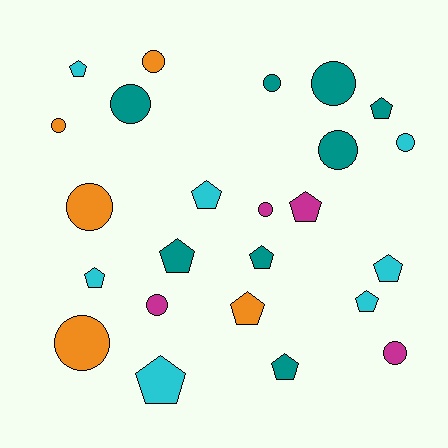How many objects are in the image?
There are 24 objects.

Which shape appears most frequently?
Circle, with 12 objects.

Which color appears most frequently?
Teal, with 8 objects.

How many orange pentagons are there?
There is 1 orange pentagon.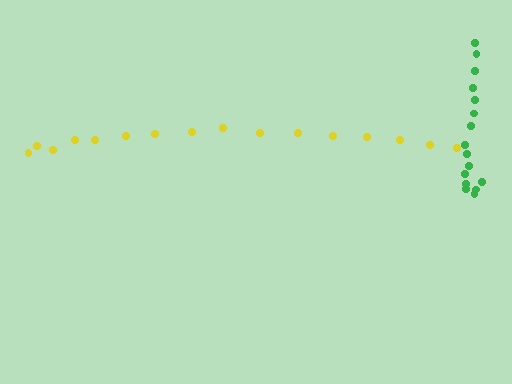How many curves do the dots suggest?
There are 2 distinct paths.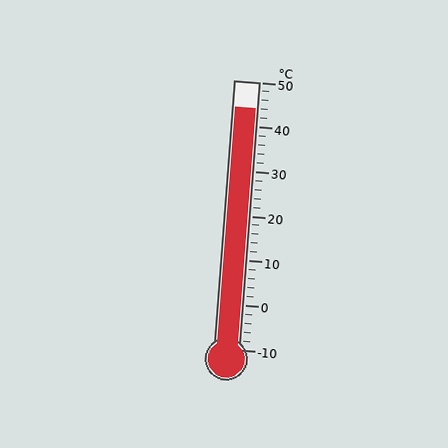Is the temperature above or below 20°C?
The temperature is above 20°C.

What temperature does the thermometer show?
The thermometer shows approximately 44°C.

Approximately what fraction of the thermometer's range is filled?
The thermometer is filled to approximately 90% of its range.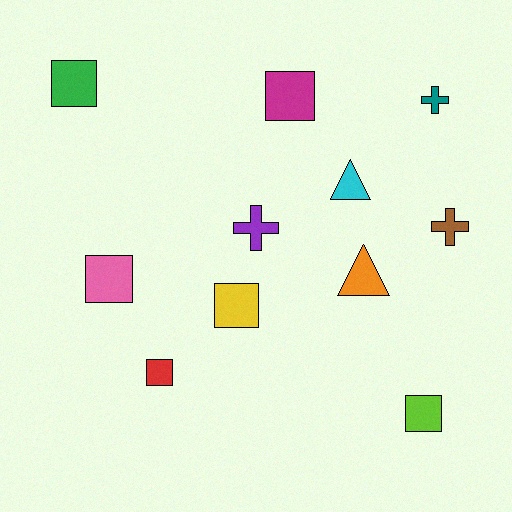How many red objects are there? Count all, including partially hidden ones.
There is 1 red object.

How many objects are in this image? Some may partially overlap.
There are 11 objects.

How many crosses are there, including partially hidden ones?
There are 3 crosses.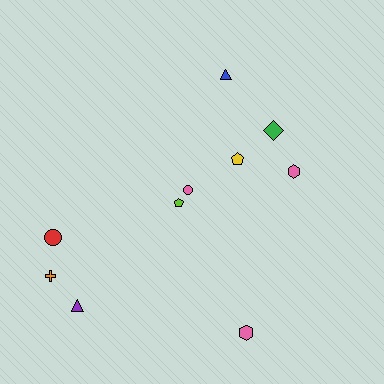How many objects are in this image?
There are 10 objects.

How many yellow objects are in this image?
There is 1 yellow object.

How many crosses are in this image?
There is 1 cross.